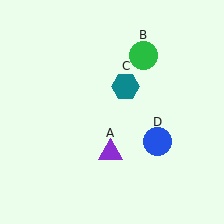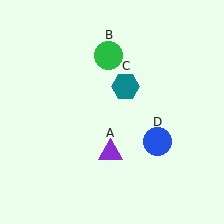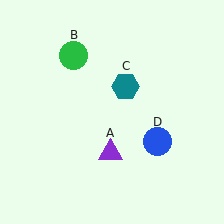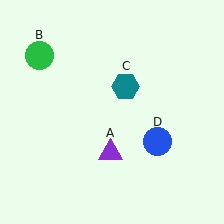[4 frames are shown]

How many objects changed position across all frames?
1 object changed position: green circle (object B).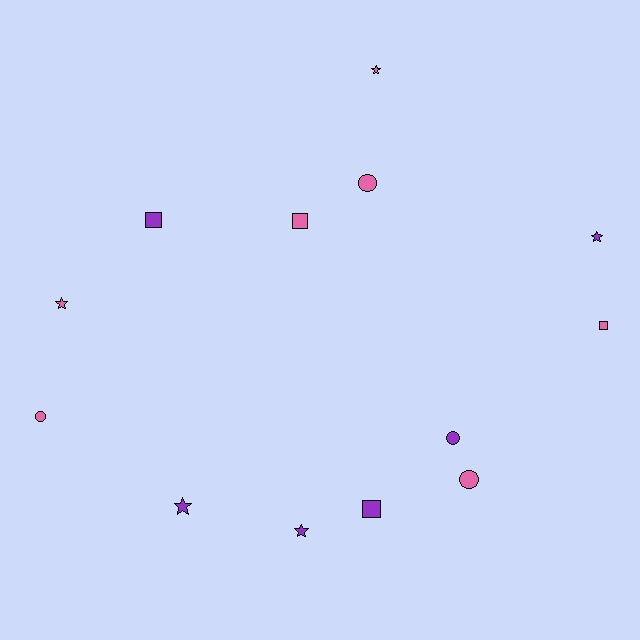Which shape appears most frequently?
Star, with 5 objects.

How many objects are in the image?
There are 13 objects.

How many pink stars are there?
There are 2 pink stars.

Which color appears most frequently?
Pink, with 7 objects.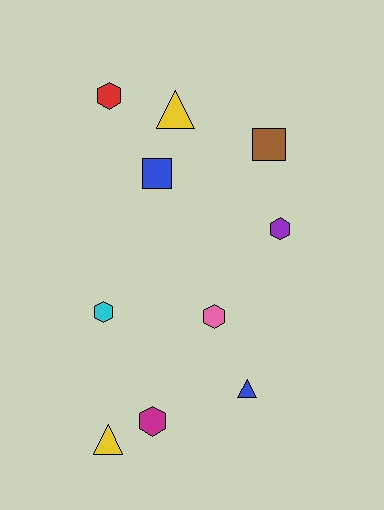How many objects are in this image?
There are 10 objects.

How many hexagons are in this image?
There are 5 hexagons.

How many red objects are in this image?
There is 1 red object.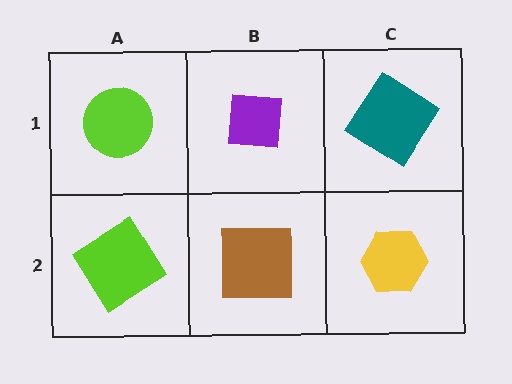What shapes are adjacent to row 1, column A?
A lime diamond (row 2, column A), a purple square (row 1, column B).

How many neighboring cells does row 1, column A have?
2.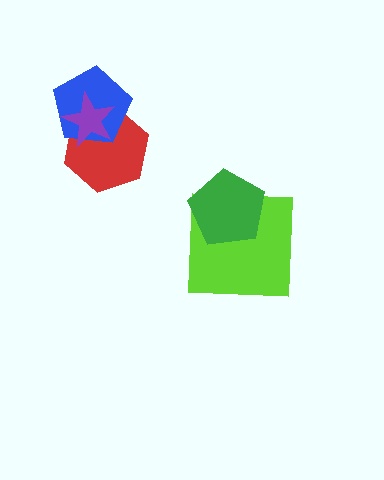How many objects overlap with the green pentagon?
1 object overlaps with the green pentagon.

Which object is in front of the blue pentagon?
The purple star is in front of the blue pentagon.